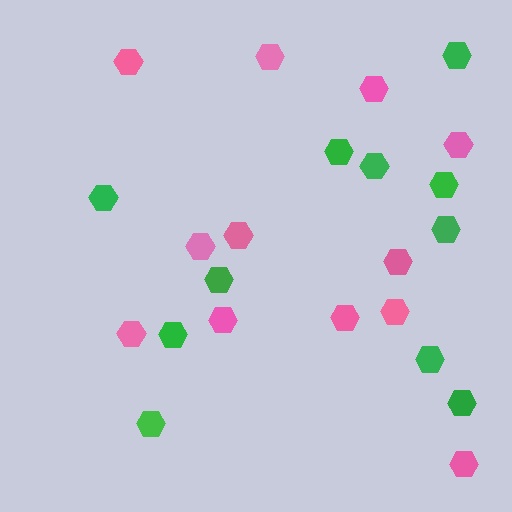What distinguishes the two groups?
There are 2 groups: one group of pink hexagons (12) and one group of green hexagons (11).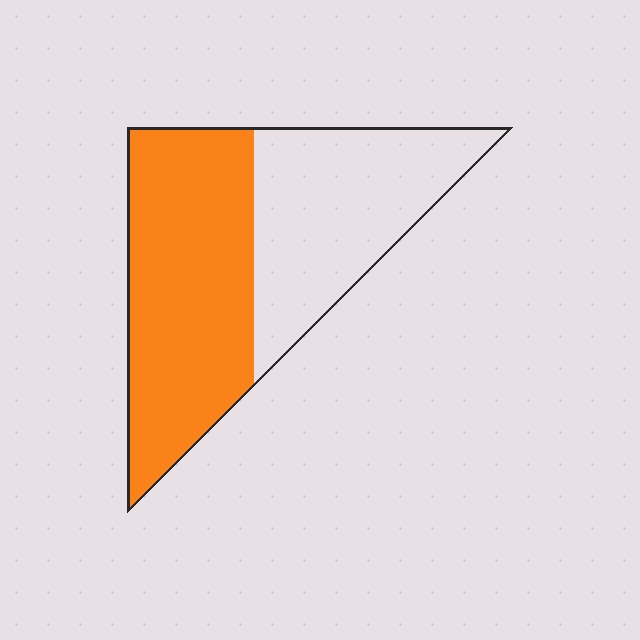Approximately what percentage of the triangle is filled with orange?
Approximately 55%.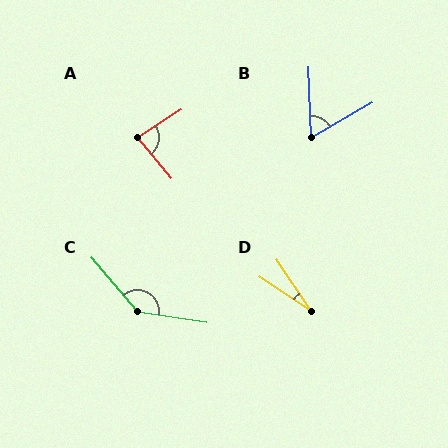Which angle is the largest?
C, at approximately 138 degrees.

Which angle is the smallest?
D, at approximately 22 degrees.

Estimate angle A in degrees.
Approximately 84 degrees.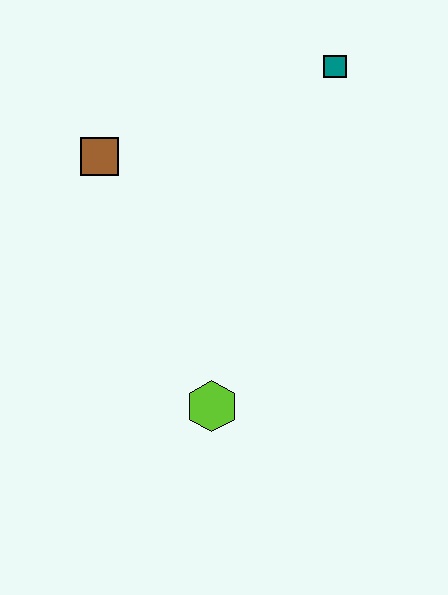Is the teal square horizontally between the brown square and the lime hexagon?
No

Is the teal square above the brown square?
Yes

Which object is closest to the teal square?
The brown square is closest to the teal square.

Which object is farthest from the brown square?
The lime hexagon is farthest from the brown square.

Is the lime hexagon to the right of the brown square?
Yes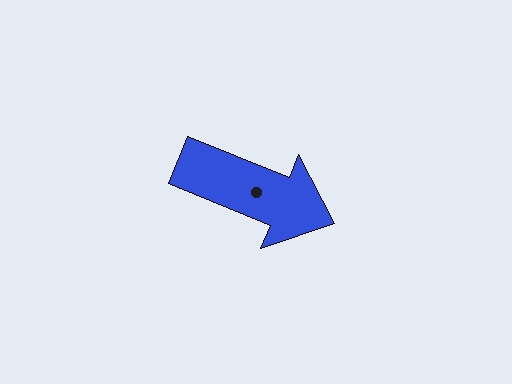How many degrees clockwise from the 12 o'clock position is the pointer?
Approximately 112 degrees.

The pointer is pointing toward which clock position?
Roughly 4 o'clock.